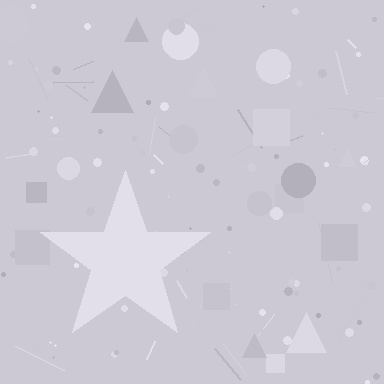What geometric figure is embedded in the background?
A star is embedded in the background.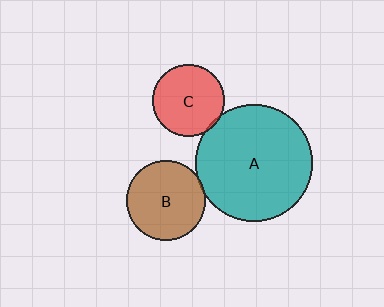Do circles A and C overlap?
Yes.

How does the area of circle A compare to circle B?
Approximately 2.2 times.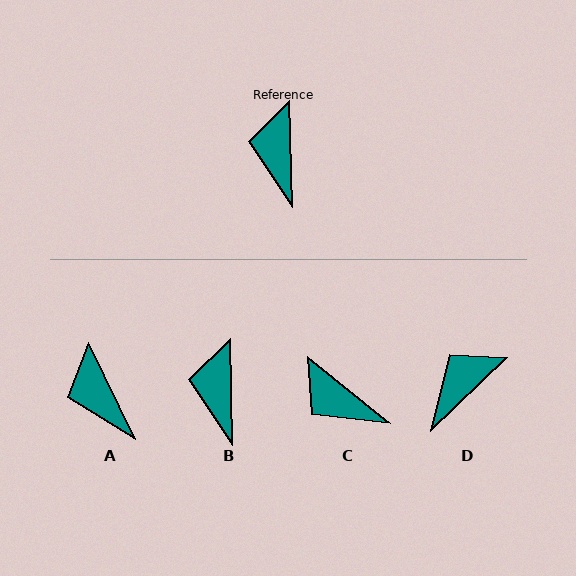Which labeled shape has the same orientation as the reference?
B.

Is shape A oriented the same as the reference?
No, it is off by about 25 degrees.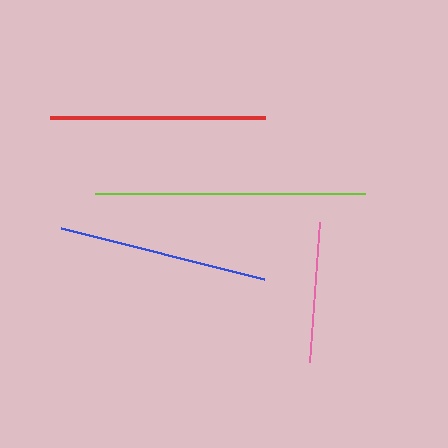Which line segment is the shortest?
The pink line is the shortest at approximately 140 pixels.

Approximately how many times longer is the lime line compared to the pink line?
The lime line is approximately 1.9 times the length of the pink line.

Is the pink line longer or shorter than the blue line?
The blue line is longer than the pink line.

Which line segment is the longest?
The lime line is the longest at approximately 271 pixels.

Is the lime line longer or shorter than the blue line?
The lime line is longer than the blue line.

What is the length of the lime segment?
The lime segment is approximately 271 pixels long.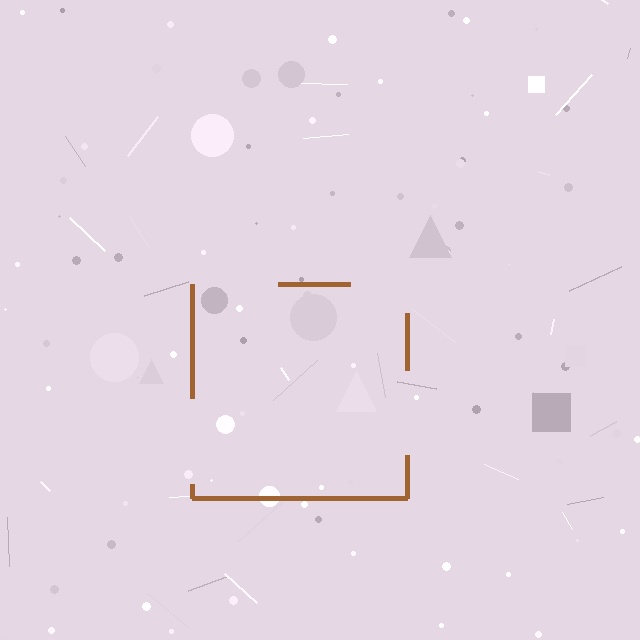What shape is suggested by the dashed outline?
The dashed outline suggests a square.